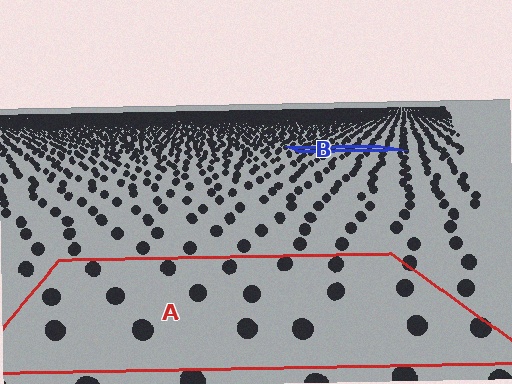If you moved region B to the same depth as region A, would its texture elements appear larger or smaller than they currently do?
They would appear larger. At a closer depth, the same texture elements are projected at a bigger on-screen size.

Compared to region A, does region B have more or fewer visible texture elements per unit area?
Region B has more texture elements per unit area — they are packed more densely because it is farther away.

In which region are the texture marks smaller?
The texture marks are smaller in region B, because it is farther away.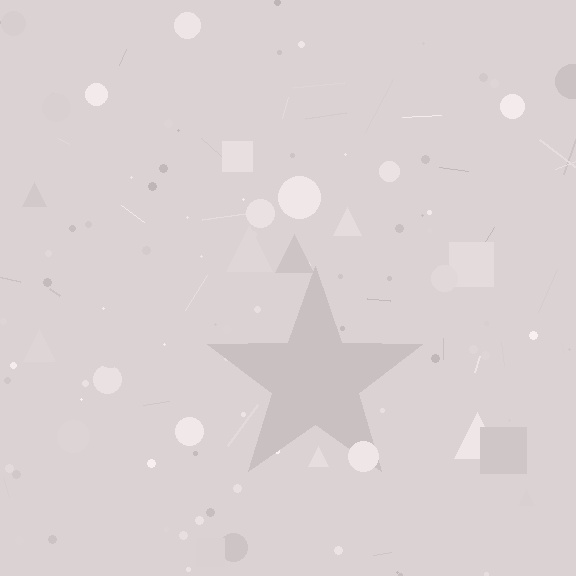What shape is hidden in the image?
A star is hidden in the image.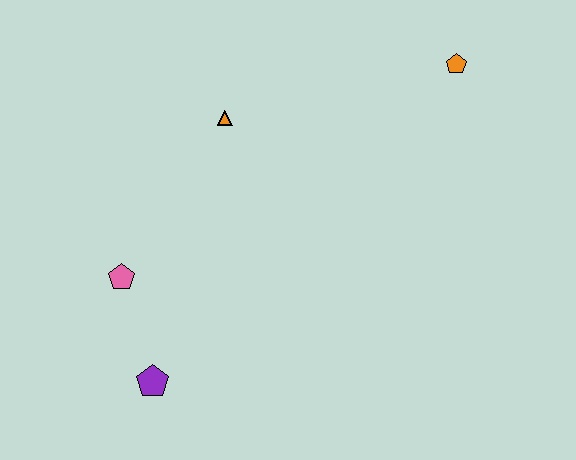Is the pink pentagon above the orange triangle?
No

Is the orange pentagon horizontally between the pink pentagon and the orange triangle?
No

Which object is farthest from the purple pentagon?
The orange pentagon is farthest from the purple pentagon.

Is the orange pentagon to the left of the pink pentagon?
No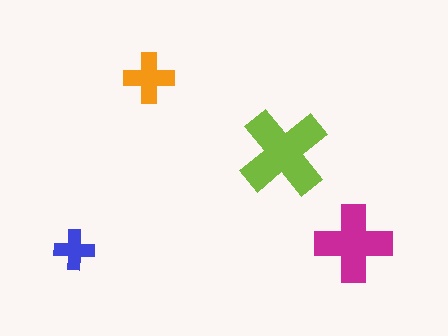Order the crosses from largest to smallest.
the lime one, the magenta one, the orange one, the blue one.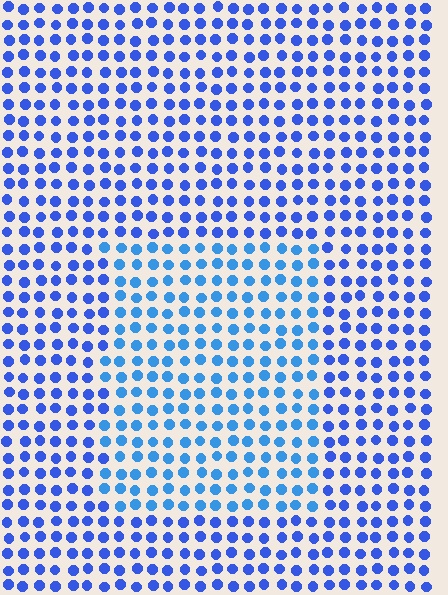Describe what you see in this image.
The image is filled with small blue elements in a uniform arrangement. A rectangle-shaped region is visible where the elements are tinted to a slightly different hue, forming a subtle color boundary.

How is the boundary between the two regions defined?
The boundary is defined purely by a slight shift in hue (about 22 degrees). Spacing, size, and orientation are identical on both sides.